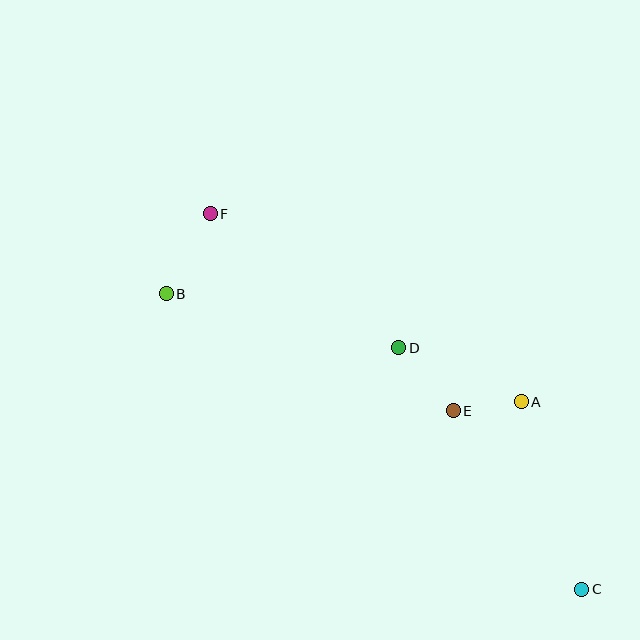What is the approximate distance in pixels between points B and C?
The distance between B and C is approximately 510 pixels.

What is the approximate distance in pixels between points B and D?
The distance between B and D is approximately 239 pixels.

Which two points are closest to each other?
Points A and E are closest to each other.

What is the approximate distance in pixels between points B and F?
The distance between B and F is approximately 91 pixels.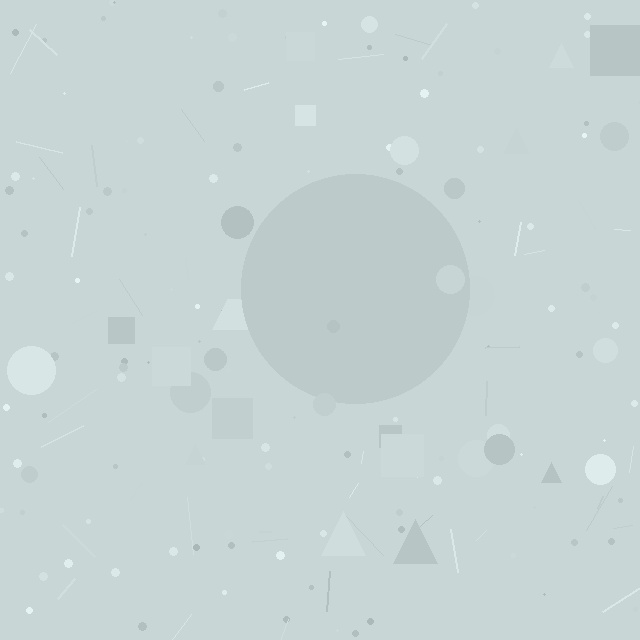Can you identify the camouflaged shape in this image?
The camouflaged shape is a circle.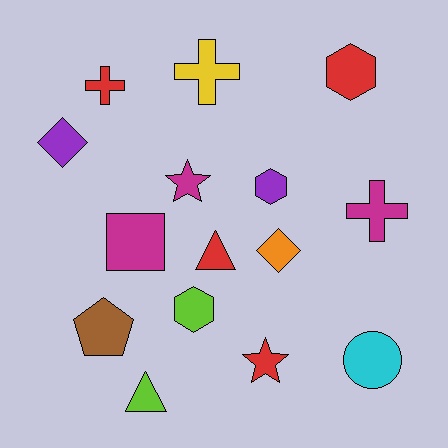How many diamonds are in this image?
There are 2 diamonds.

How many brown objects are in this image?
There is 1 brown object.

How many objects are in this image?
There are 15 objects.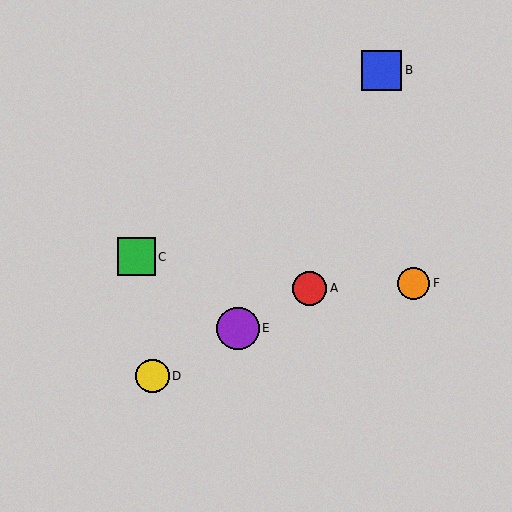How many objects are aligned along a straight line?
3 objects (A, D, E) are aligned along a straight line.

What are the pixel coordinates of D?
Object D is at (152, 376).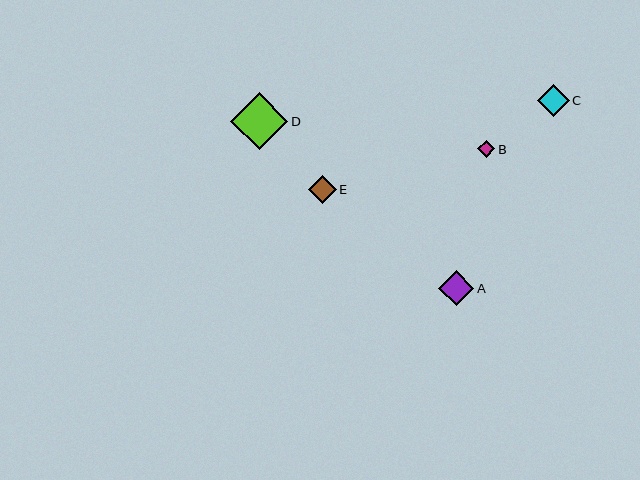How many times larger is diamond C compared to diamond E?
Diamond C is approximately 1.2 times the size of diamond E.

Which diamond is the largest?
Diamond D is the largest with a size of approximately 57 pixels.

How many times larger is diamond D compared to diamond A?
Diamond D is approximately 1.6 times the size of diamond A.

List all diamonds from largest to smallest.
From largest to smallest: D, A, C, E, B.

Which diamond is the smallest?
Diamond B is the smallest with a size of approximately 17 pixels.